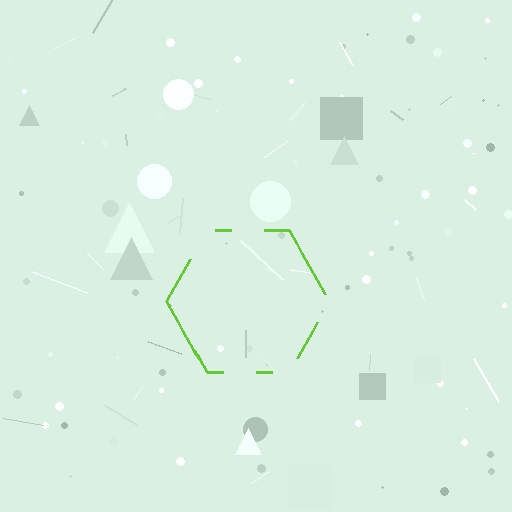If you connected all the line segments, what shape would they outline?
They would outline a hexagon.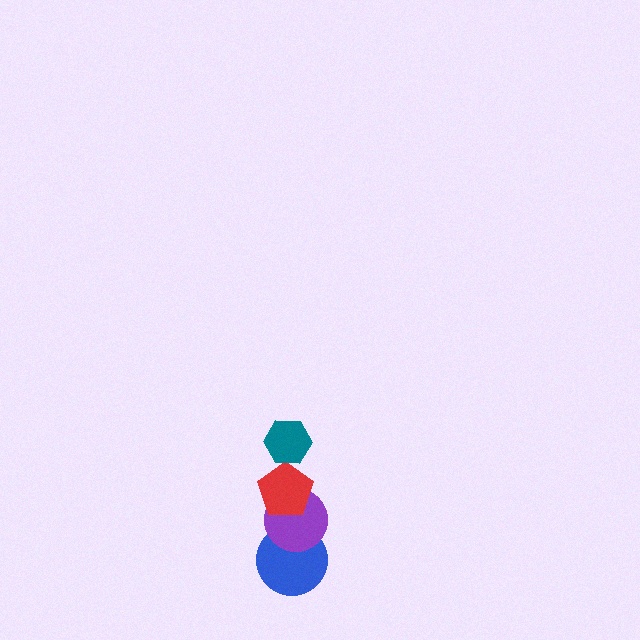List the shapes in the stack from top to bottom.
From top to bottom: the teal hexagon, the red pentagon, the purple circle, the blue circle.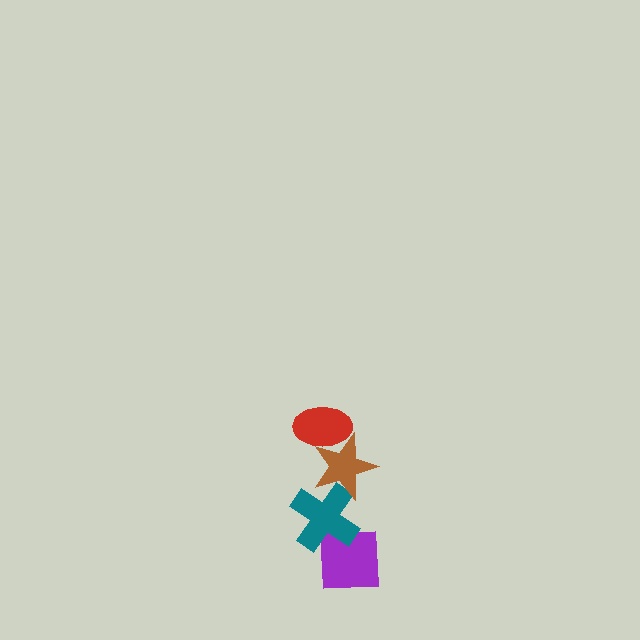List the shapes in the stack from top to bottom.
From top to bottom: the red ellipse, the brown star, the teal cross, the purple square.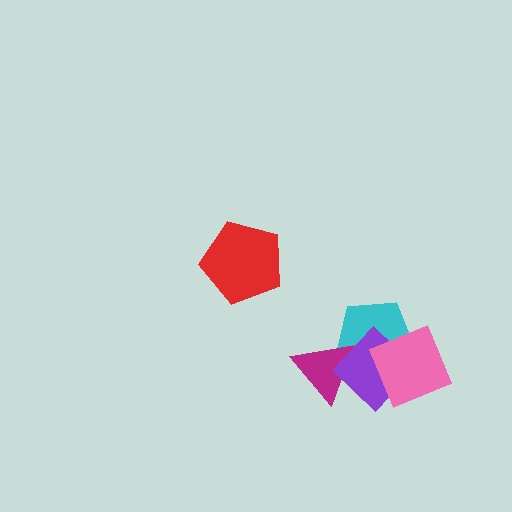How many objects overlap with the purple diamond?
3 objects overlap with the purple diamond.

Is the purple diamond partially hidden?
Yes, it is partially covered by another shape.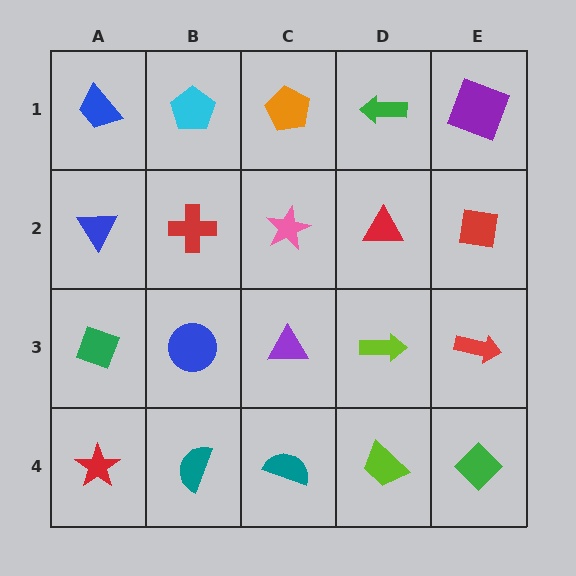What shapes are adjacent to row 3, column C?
A pink star (row 2, column C), a teal semicircle (row 4, column C), a blue circle (row 3, column B), a lime arrow (row 3, column D).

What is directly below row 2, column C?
A purple triangle.